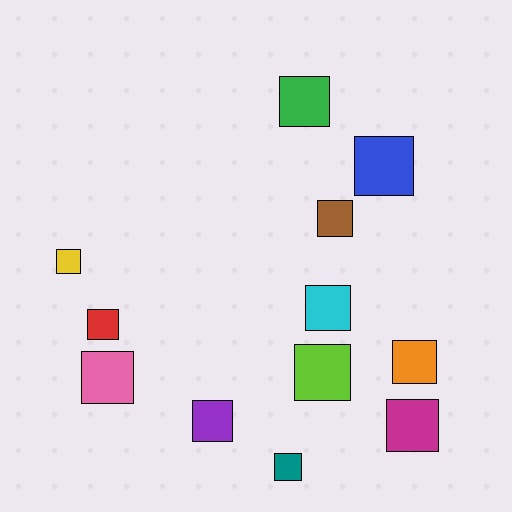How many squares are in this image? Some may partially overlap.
There are 12 squares.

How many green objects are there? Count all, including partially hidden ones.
There is 1 green object.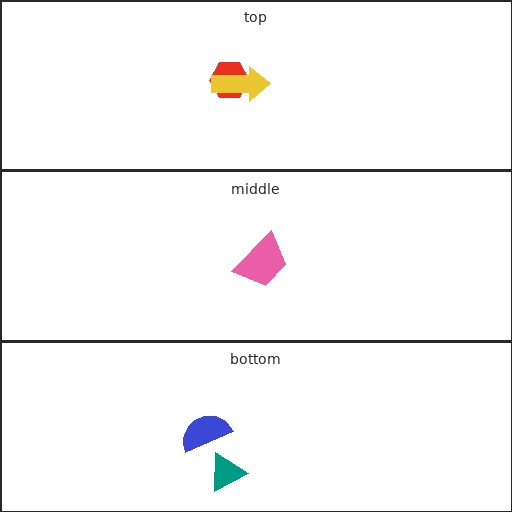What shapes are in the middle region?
The pink trapezoid.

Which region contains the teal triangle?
The bottom region.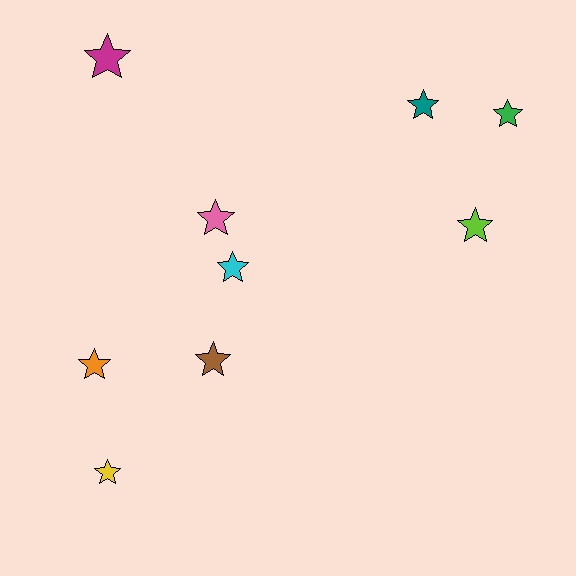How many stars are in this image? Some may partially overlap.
There are 9 stars.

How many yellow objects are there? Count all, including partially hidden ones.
There is 1 yellow object.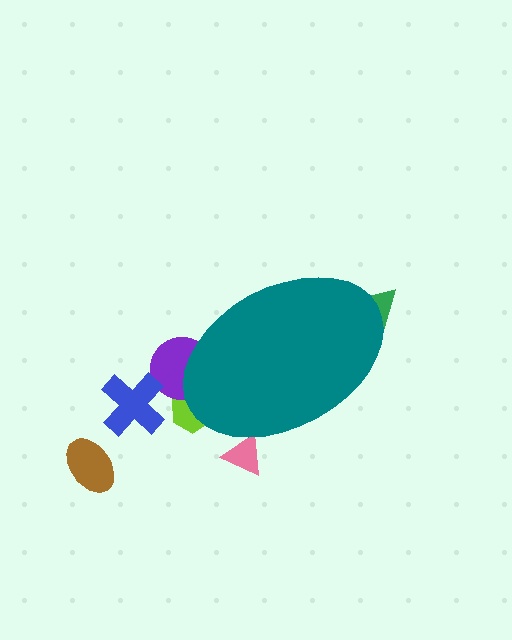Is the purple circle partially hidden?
Yes, the purple circle is partially hidden behind the teal ellipse.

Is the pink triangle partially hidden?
Yes, the pink triangle is partially hidden behind the teal ellipse.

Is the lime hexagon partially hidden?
Yes, the lime hexagon is partially hidden behind the teal ellipse.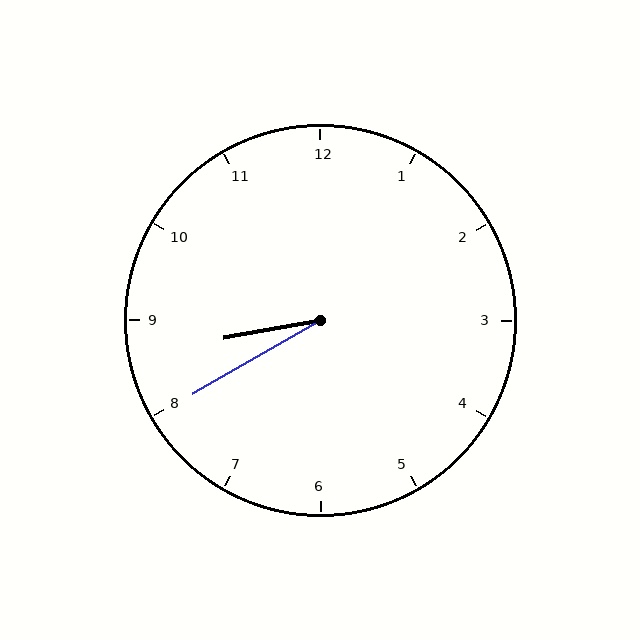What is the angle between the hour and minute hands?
Approximately 20 degrees.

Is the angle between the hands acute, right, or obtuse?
It is acute.